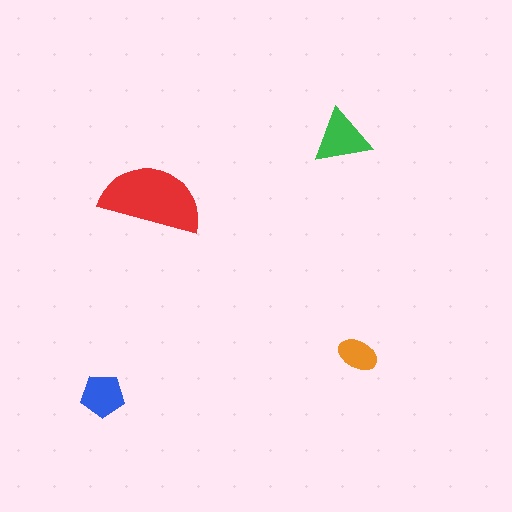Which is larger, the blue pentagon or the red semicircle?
The red semicircle.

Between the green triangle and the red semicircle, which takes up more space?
The red semicircle.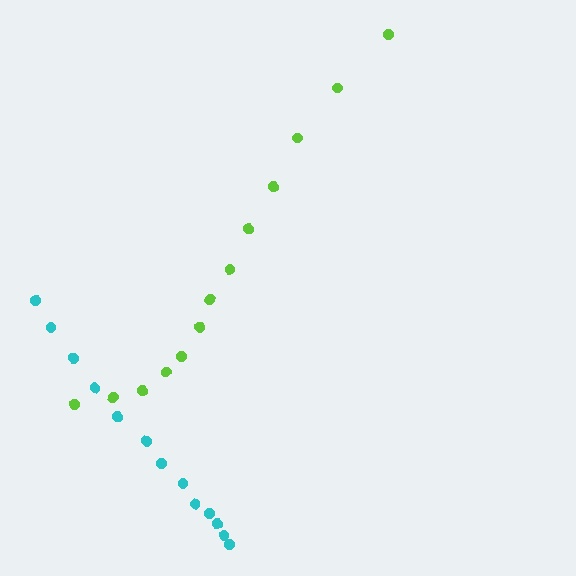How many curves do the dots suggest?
There are 2 distinct paths.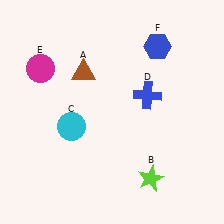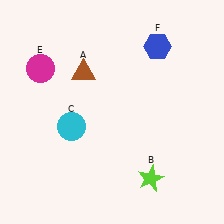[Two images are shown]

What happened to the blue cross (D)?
The blue cross (D) was removed in Image 2. It was in the top-right area of Image 1.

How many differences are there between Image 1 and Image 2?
There is 1 difference between the two images.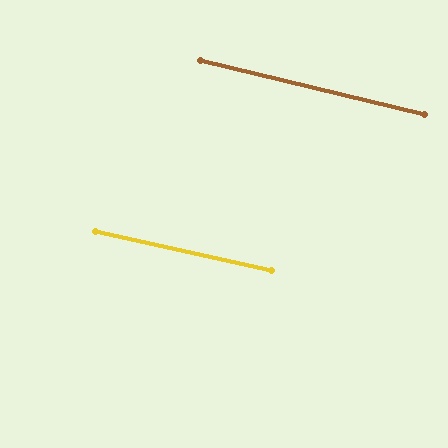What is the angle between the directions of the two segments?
Approximately 1 degree.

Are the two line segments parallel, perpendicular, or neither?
Parallel — their directions differ by only 0.9°.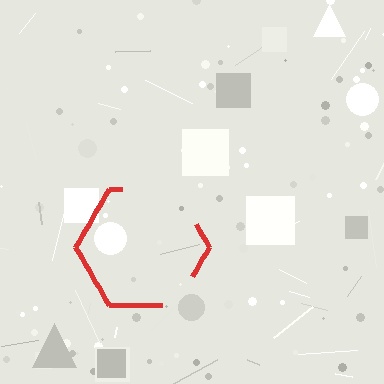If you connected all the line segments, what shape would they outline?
They would outline a hexagon.